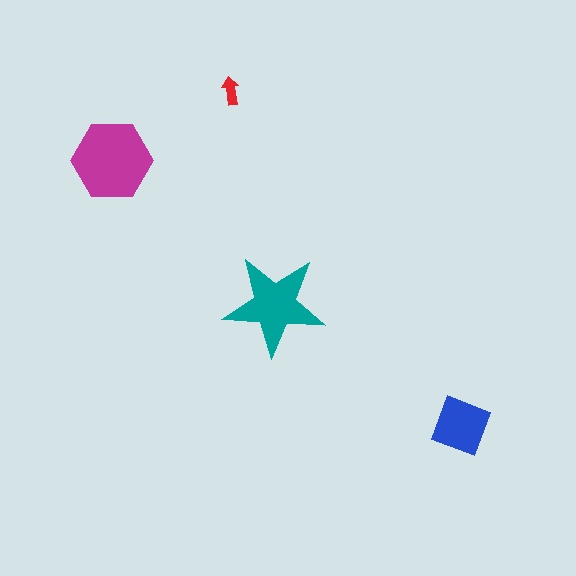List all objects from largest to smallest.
The magenta hexagon, the teal star, the blue square, the red arrow.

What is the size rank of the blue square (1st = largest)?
3rd.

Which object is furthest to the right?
The blue square is rightmost.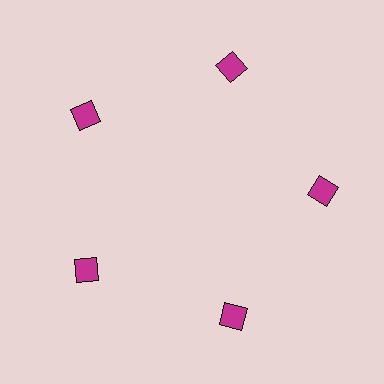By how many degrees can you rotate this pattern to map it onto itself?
The pattern maps onto itself every 72 degrees of rotation.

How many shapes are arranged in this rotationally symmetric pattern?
There are 5 shapes, arranged in 5 groups of 1.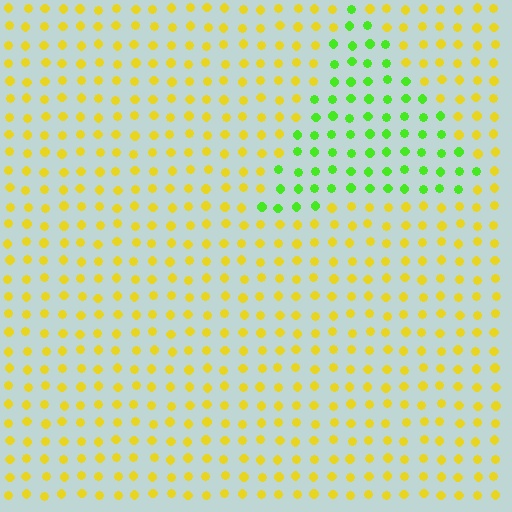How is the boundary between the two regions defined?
The boundary is defined purely by a slight shift in hue (about 54 degrees). Spacing, size, and orientation are identical on both sides.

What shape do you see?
I see a triangle.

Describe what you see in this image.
The image is filled with small yellow elements in a uniform arrangement. A triangle-shaped region is visible where the elements are tinted to a slightly different hue, forming a subtle color boundary.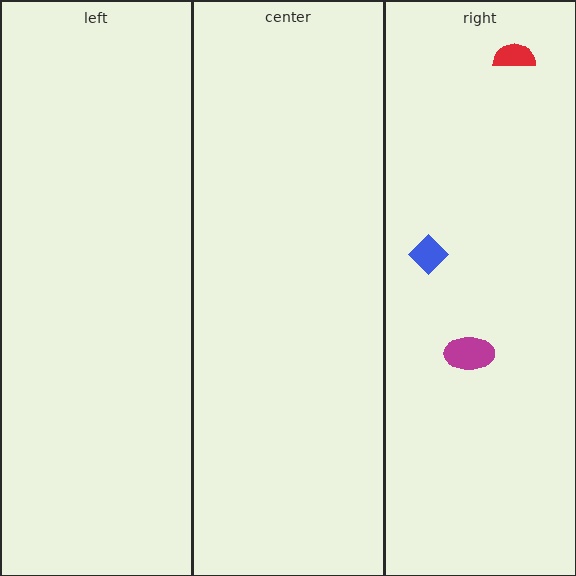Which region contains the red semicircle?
The right region.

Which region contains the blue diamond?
The right region.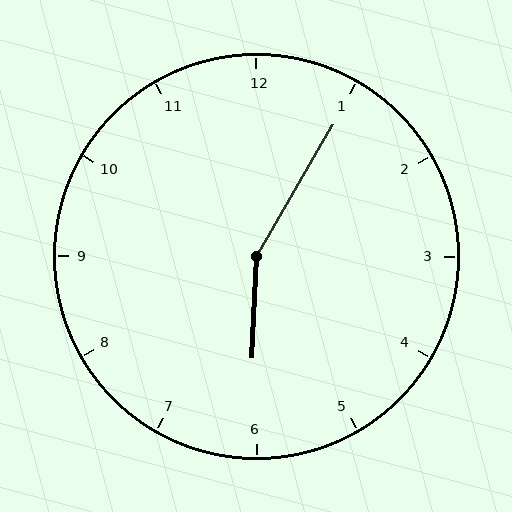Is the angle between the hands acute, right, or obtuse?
It is obtuse.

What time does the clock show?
6:05.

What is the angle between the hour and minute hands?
Approximately 152 degrees.